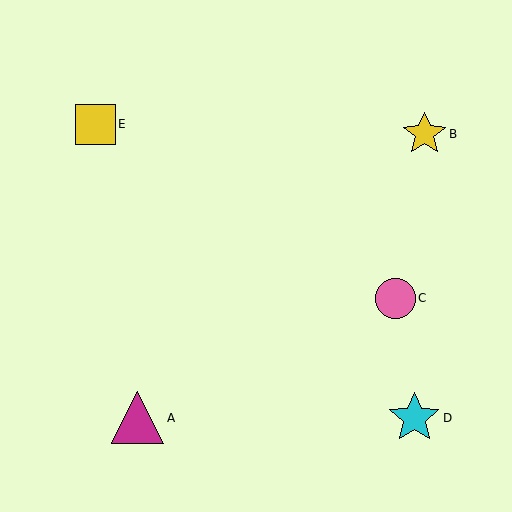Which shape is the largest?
The magenta triangle (labeled A) is the largest.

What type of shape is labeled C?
Shape C is a pink circle.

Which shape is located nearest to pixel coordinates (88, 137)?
The yellow square (labeled E) at (95, 124) is nearest to that location.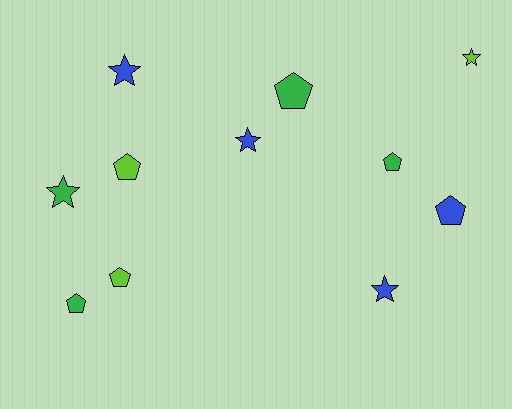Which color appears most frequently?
Blue, with 4 objects.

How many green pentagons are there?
There are 3 green pentagons.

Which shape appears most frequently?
Pentagon, with 6 objects.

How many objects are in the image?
There are 11 objects.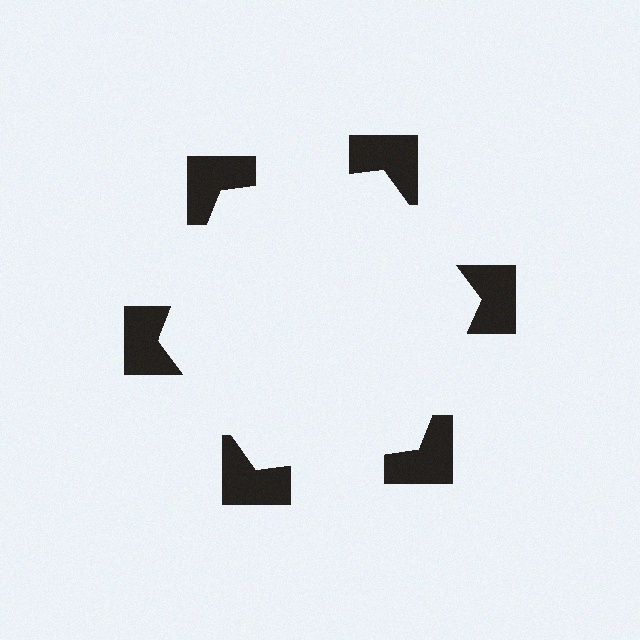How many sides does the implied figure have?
6 sides.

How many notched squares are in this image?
There are 6 — one at each vertex of the illusory hexagon.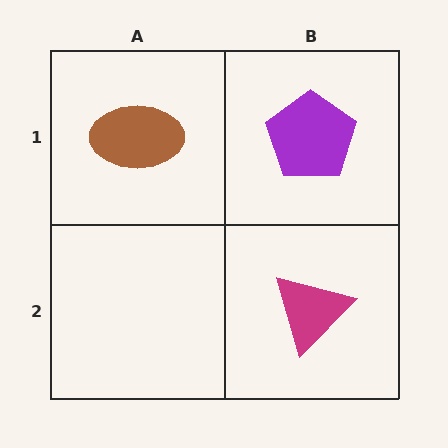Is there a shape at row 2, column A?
No, that cell is empty.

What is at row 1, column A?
A brown ellipse.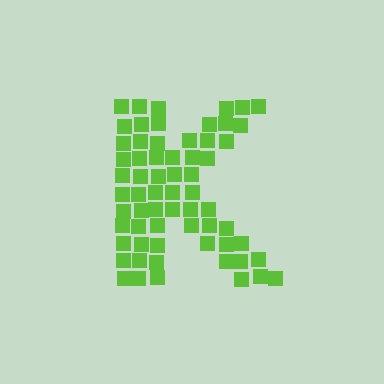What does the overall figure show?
The overall figure shows the letter K.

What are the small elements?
The small elements are squares.